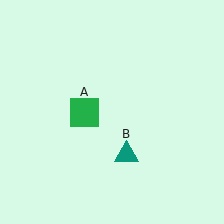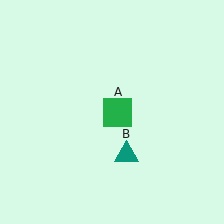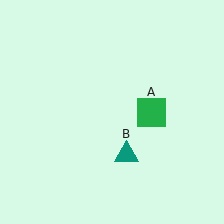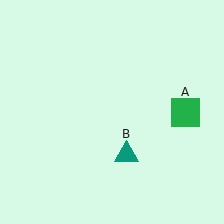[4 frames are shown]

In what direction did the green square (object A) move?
The green square (object A) moved right.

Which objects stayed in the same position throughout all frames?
Teal triangle (object B) remained stationary.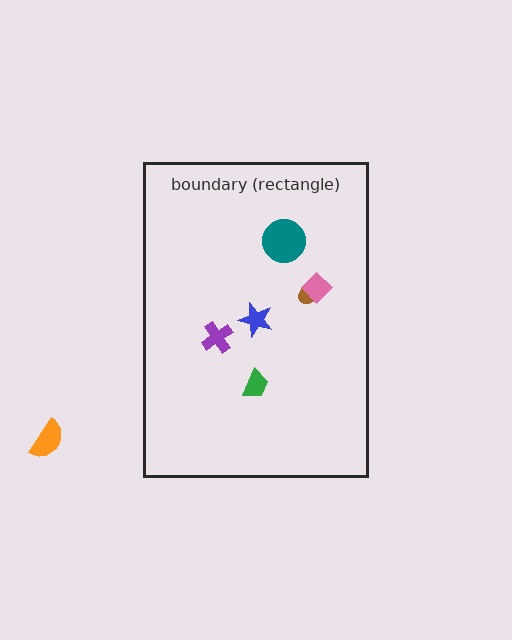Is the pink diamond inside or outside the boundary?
Inside.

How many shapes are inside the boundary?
6 inside, 1 outside.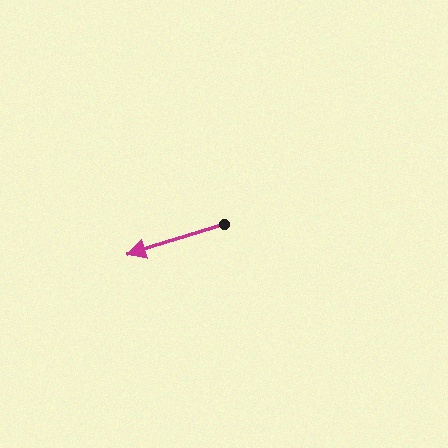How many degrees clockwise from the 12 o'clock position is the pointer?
Approximately 253 degrees.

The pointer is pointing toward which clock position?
Roughly 8 o'clock.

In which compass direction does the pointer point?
West.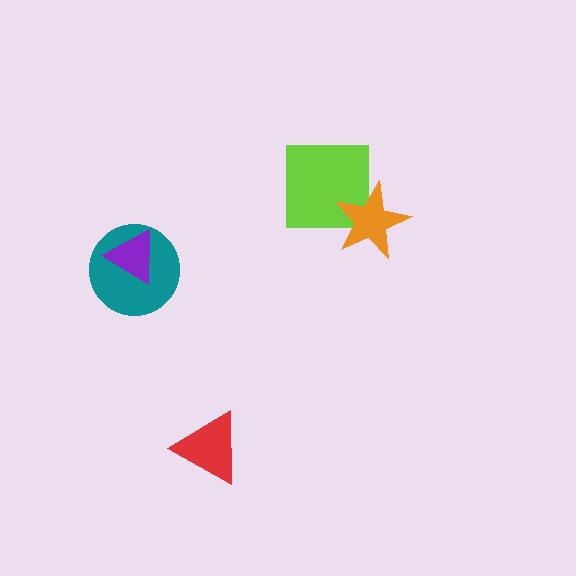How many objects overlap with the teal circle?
1 object overlaps with the teal circle.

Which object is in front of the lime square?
The orange star is in front of the lime square.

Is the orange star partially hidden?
No, no other shape covers it.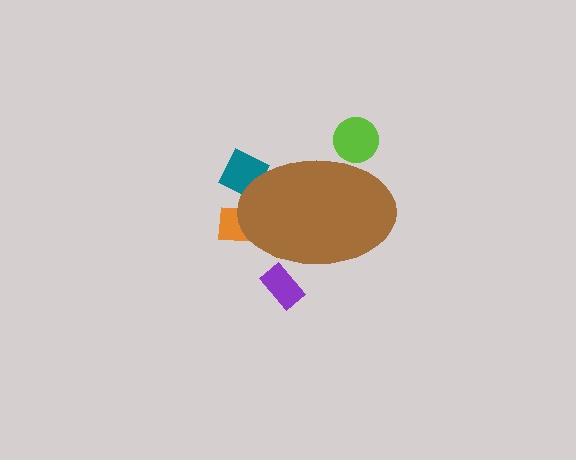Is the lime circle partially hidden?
Yes, the lime circle is partially hidden behind the brown ellipse.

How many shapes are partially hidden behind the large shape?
4 shapes are partially hidden.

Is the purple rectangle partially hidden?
Yes, the purple rectangle is partially hidden behind the brown ellipse.